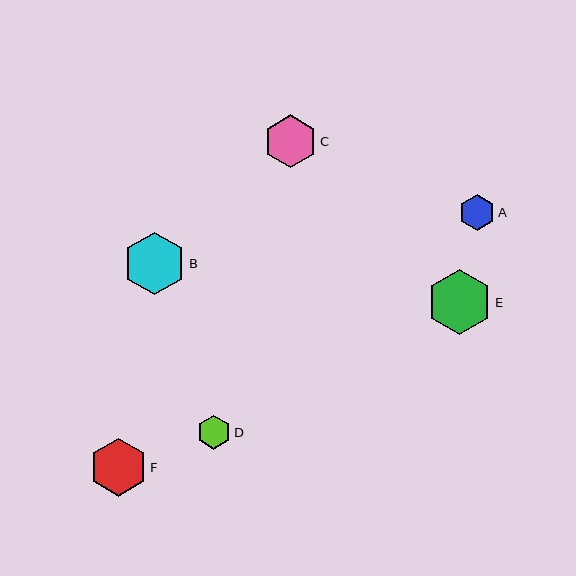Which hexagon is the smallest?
Hexagon D is the smallest with a size of approximately 34 pixels.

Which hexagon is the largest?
Hexagon E is the largest with a size of approximately 65 pixels.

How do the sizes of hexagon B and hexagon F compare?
Hexagon B and hexagon F are approximately the same size.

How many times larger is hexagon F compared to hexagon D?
Hexagon F is approximately 1.7 times the size of hexagon D.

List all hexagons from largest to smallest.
From largest to smallest: E, B, F, C, A, D.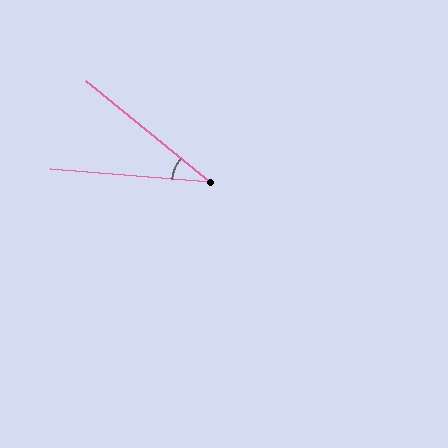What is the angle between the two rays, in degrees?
Approximately 35 degrees.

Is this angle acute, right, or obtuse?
It is acute.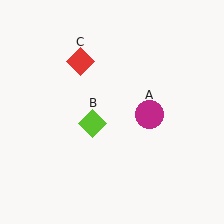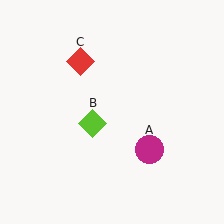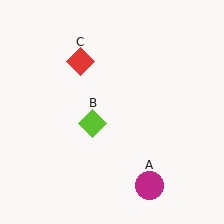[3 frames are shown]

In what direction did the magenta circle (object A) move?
The magenta circle (object A) moved down.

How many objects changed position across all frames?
1 object changed position: magenta circle (object A).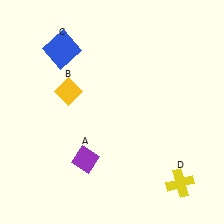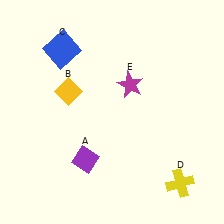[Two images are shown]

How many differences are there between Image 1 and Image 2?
There is 1 difference between the two images.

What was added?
A magenta star (E) was added in Image 2.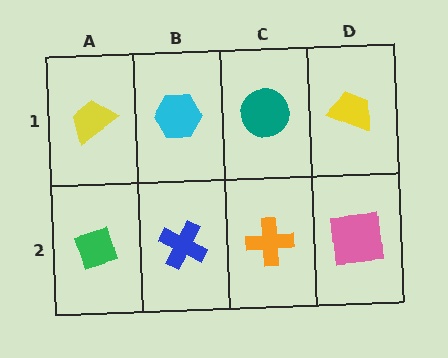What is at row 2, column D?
A pink square.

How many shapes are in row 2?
4 shapes.